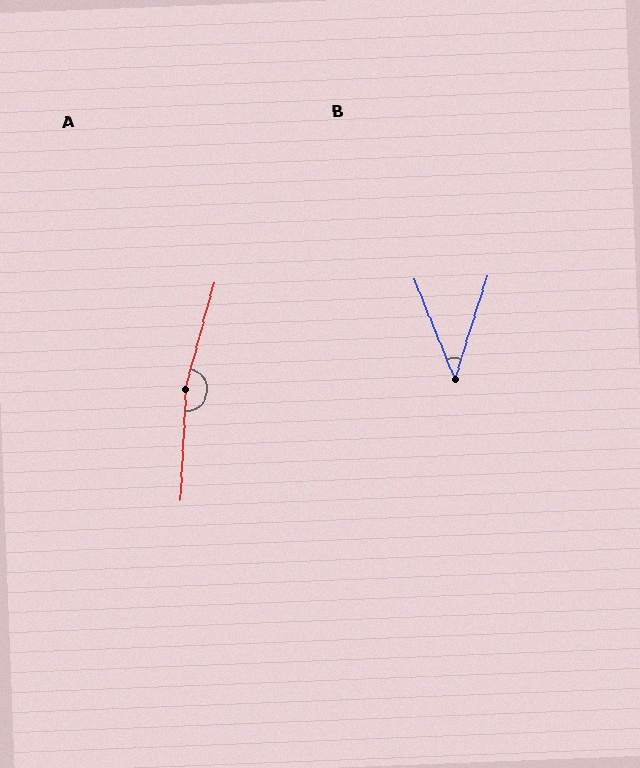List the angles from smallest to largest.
B (39°), A (168°).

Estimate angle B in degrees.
Approximately 39 degrees.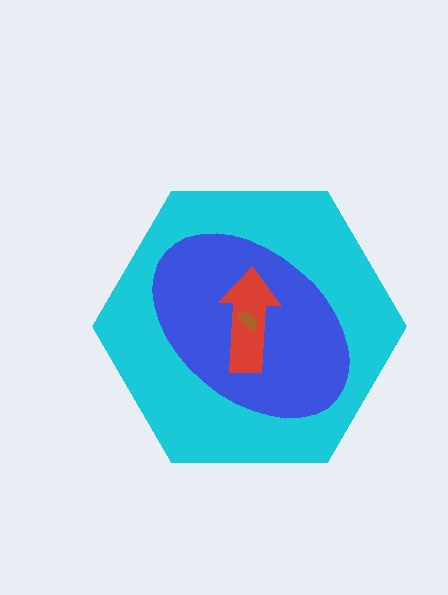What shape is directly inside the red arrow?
The brown semicircle.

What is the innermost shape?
The brown semicircle.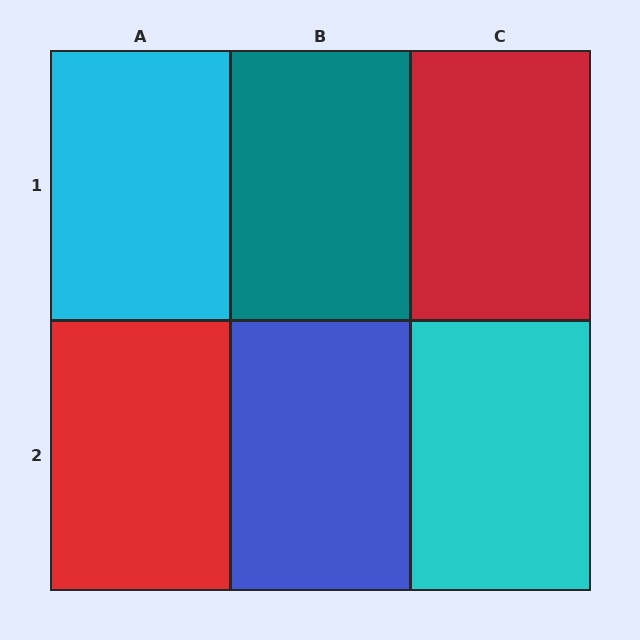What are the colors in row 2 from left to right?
Red, blue, cyan.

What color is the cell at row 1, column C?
Red.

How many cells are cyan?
2 cells are cyan.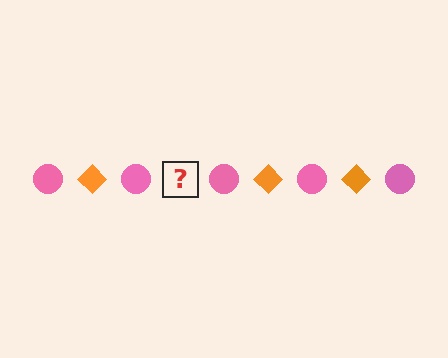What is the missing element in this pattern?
The missing element is an orange diamond.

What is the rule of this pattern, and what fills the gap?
The rule is that the pattern alternates between pink circle and orange diamond. The gap should be filled with an orange diamond.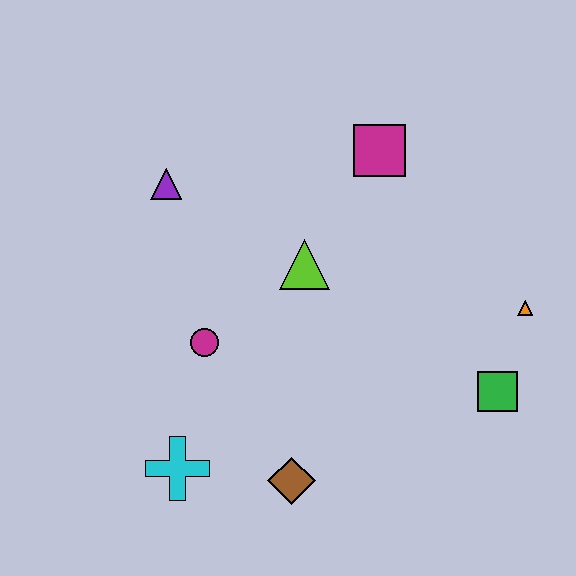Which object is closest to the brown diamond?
The cyan cross is closest to the brown diamond.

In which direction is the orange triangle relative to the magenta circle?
The orange triangle is to the right of the magenta circle.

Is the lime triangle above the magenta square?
No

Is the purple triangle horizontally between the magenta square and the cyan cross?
No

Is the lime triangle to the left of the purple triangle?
No